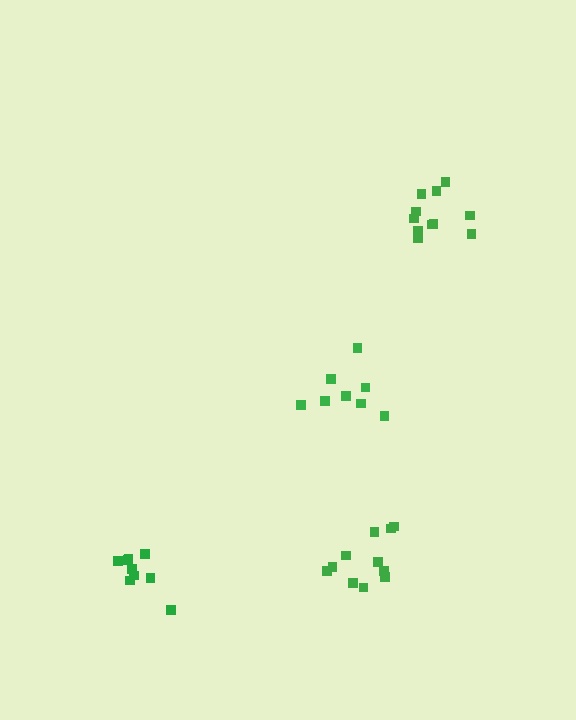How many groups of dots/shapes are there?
There are 4 groups.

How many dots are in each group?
Group 1: 11 dots, Group 2: 9 dots, Group 3: 11 dots, Group 4: 8 dots (39 total).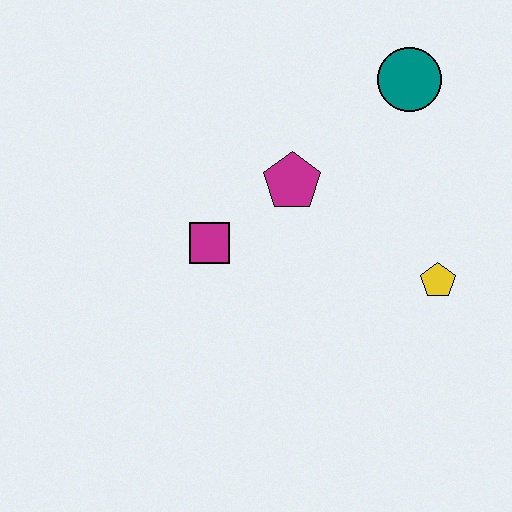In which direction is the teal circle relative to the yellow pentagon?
The teal circle is above the yellow pentagon.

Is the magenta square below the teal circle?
Yes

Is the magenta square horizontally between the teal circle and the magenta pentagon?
No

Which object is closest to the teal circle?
The magenta pentagon is closest to the teal circle.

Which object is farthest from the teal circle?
The magenta square is farthest from the teal circle.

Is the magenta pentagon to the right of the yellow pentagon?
No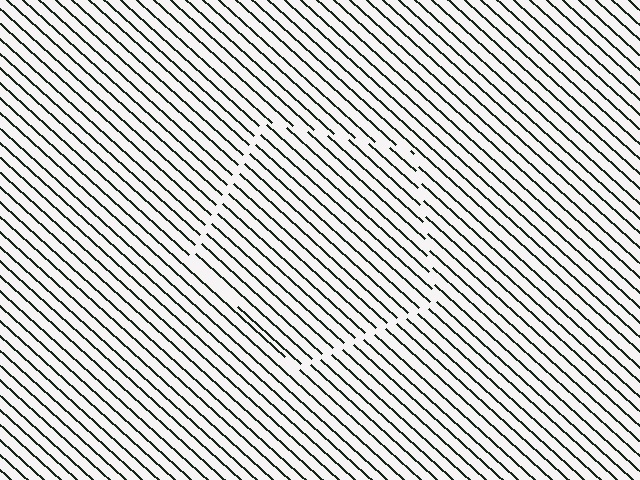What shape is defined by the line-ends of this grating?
An illusory pentagon. The interior of the shape contains the same grating, shifted by half a period — the contour is defined by the phase discontinuity where line-ends from the inner and outer gratings abut.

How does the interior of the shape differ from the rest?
The interior of the shape contains the same grating, shifted by half a period — the contour is defined by the phase discontinuity where line-ends from the inner and outer gratings abut.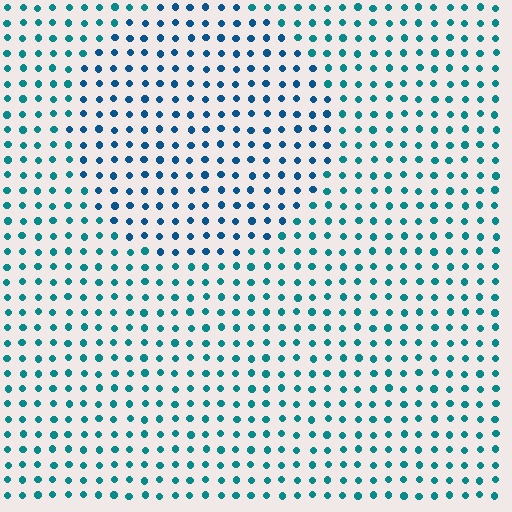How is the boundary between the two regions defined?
The boundary is defined purely by a slight shift in hue (about 27 degrees). Spacing, size, and orientation are identical on both sides.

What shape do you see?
I see a circle.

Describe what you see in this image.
The image is filled with small teal elements in a uniform arrangement. A circle-shaped region is visible where the elements are tinted to a slightly different hue, forming a subtle color boundary.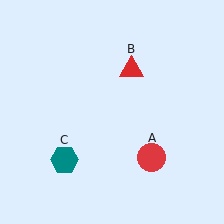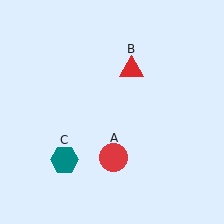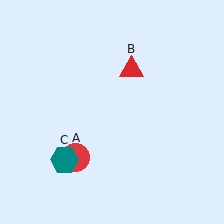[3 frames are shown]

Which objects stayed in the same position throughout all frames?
Red triangle (object B) and teal hexagon (object C) remained stationary.